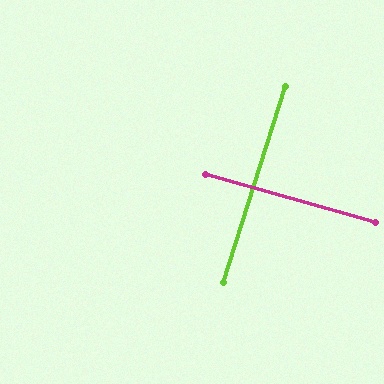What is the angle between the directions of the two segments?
Approximately 88 degrees.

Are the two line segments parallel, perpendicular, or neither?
Perpendicular — they meet at approximately 88°.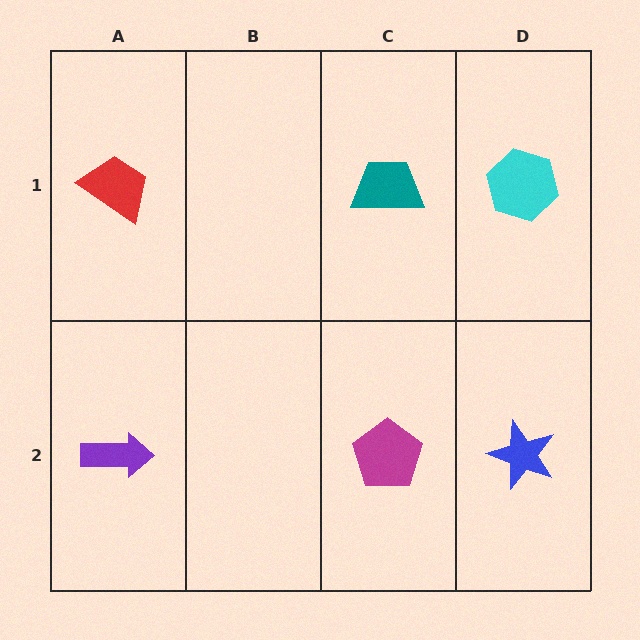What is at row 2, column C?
A magenta pentagon.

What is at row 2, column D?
A blue star.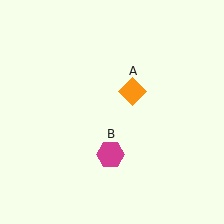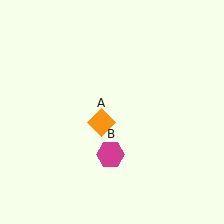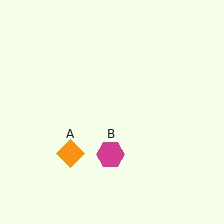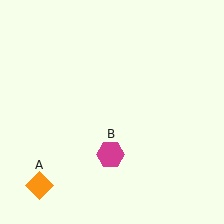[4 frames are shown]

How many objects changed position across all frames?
1 object changed position: orange diamond (object A).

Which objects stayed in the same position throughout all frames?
Magenta hexagon (object B) remained stationary.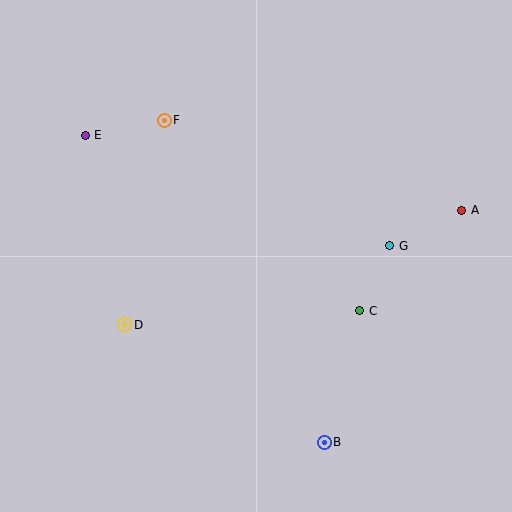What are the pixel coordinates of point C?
Point C is at (360, 311).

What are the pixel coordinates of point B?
Point B is at (324, 442).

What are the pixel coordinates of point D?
Point D is at (125, 325).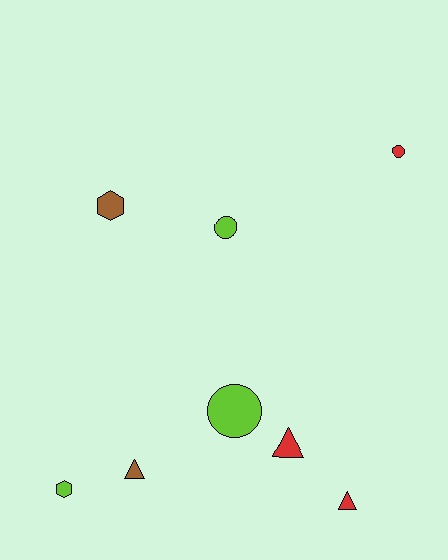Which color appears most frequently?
Lime, with 3 objects.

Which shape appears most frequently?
Triangle, with 3 objects.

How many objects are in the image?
There are 8 objects.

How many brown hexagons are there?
There is 1 brown hexagon.